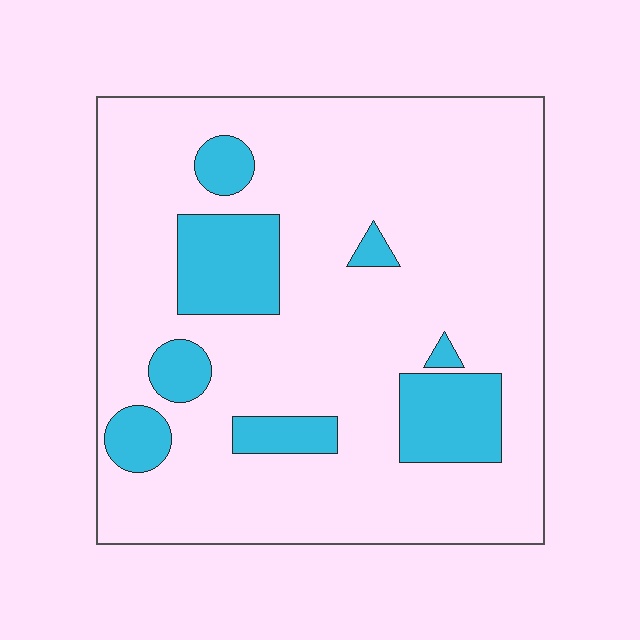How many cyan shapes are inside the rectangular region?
8.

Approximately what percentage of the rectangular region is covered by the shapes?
Approximately 20%.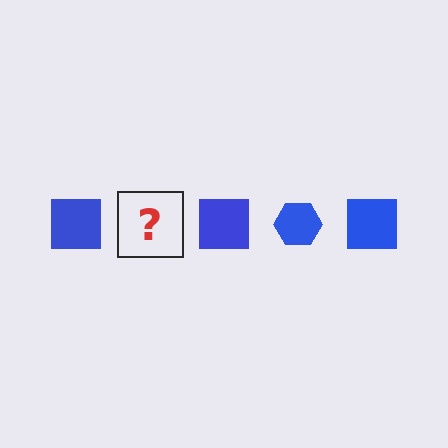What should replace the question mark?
The question mark should be replaced with a blue hexagon.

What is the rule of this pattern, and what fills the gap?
The rule is that the pattern cycles through square, hexagon shapes in blue. The gap should be filled with a blue hexagon.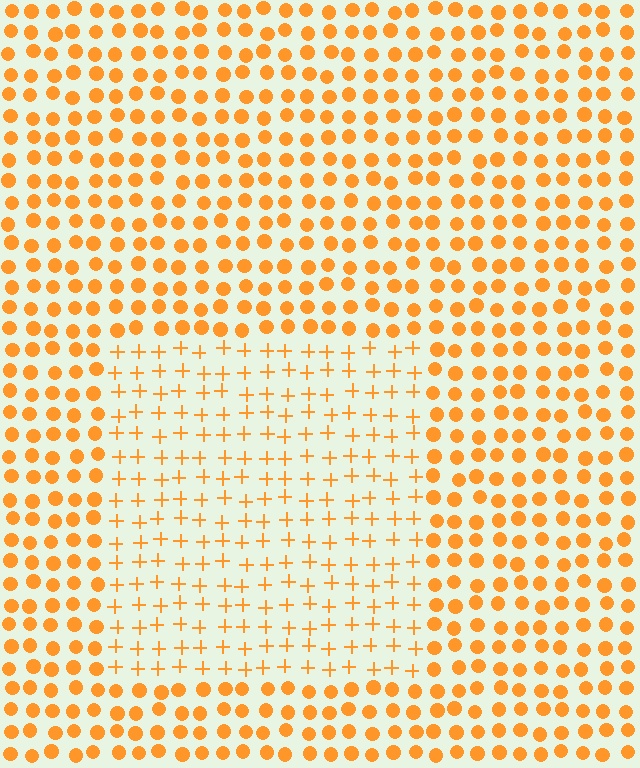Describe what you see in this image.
The image is filled with small orange elements arranged in a uniform grid. A rectangle-shaped region contains plus signs, while the surrounding area contains circles. The boundary is defined purely by the change in element shape.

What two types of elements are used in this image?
The image uses plus signs inside the rectangle region and circles outside it.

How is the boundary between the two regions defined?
The boundary is defined by a change in element shape: plus signs inside vs. circles outside. All elements share the same color and spacing.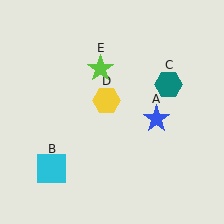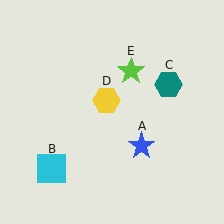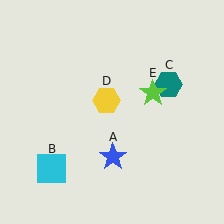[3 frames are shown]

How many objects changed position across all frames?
2 objects changed position: blue star (object A), lime star (object E).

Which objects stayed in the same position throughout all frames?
Cyan square (object B) and teal hexagon (object C) and yellow hexagon (object D) remained stationary.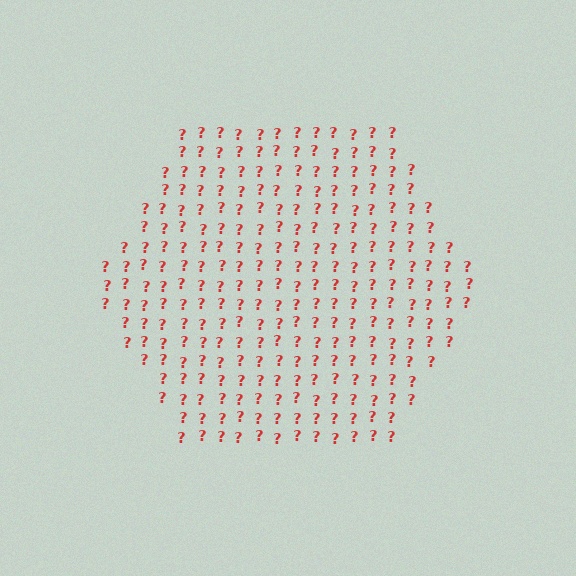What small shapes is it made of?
It is made of small question marks.